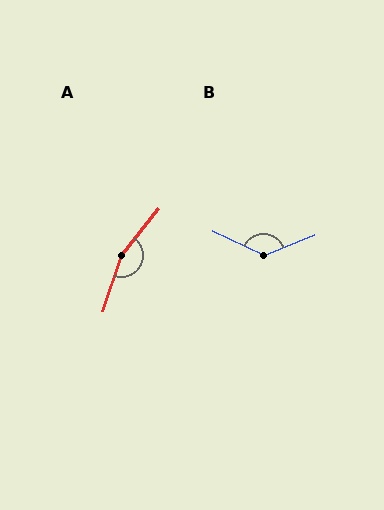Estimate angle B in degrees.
Approximately 133 degrees.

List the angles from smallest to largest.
B (133°), A (160°).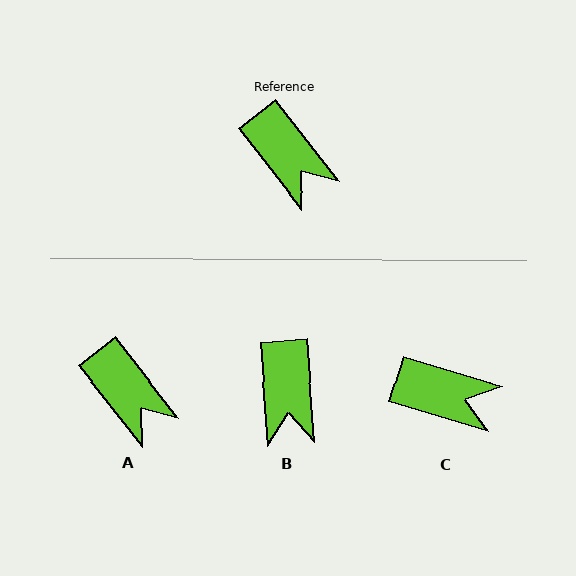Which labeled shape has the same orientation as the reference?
A.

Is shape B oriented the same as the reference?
No, it is off by about 33 degrees.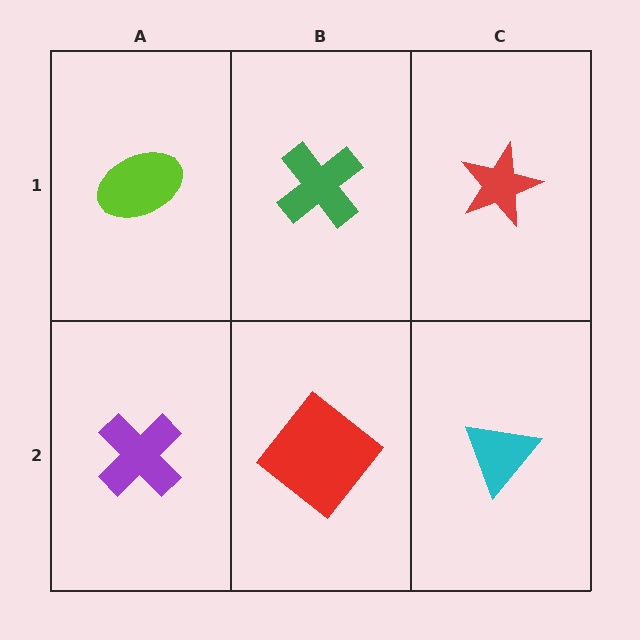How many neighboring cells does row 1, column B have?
3.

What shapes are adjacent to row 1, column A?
A purple cross (row 2, column A), a green cross (row 1, column B).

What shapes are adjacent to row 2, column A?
A lime ellipse (row 1, column A), a red diamond (row 2, column B).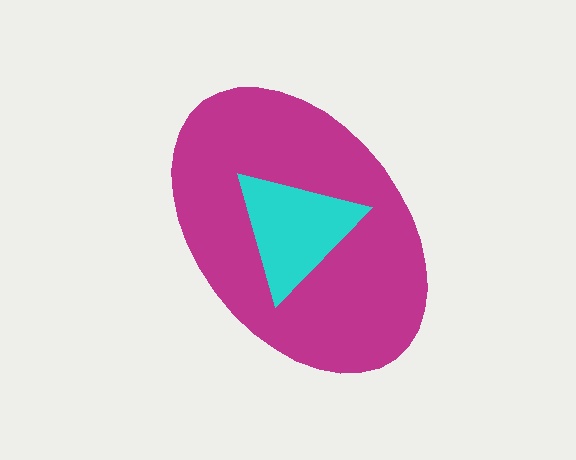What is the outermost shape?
The magenta ellipse.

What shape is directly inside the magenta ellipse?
The cyan triangle.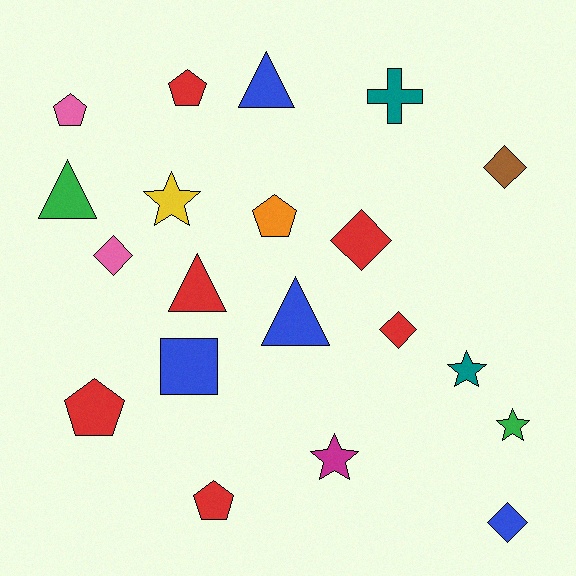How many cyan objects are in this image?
There are no cyan objects.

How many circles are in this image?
There are no circles.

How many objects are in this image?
There are 20 objects.